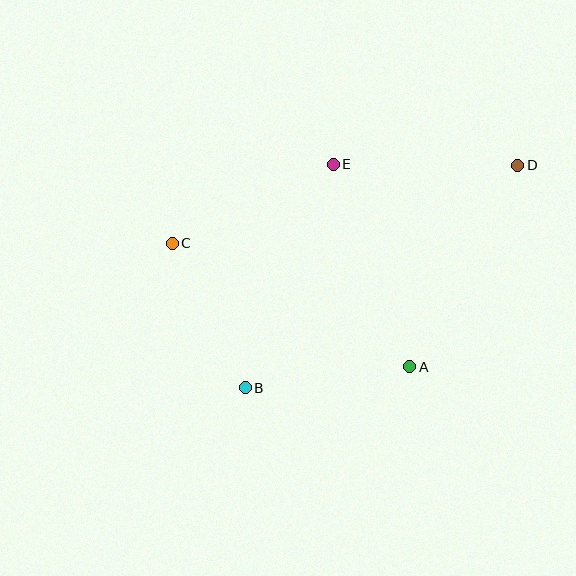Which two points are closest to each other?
Points B and C are closest to each other.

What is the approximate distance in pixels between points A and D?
The distance between A and D is approximately 229 pixels.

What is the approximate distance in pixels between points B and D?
The distance between B and D is approximately 352 pixels.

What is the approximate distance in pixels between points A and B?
The distance between A and B is approximately 166 pixels.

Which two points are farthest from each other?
Points C and D are farthest from each other.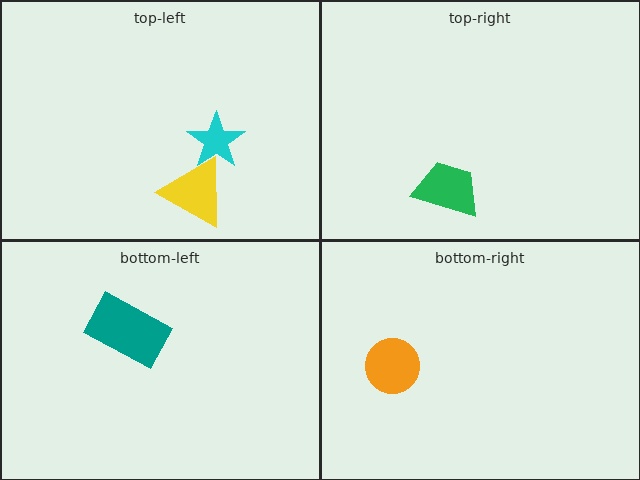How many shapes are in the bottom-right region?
1.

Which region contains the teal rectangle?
The bottom-left region.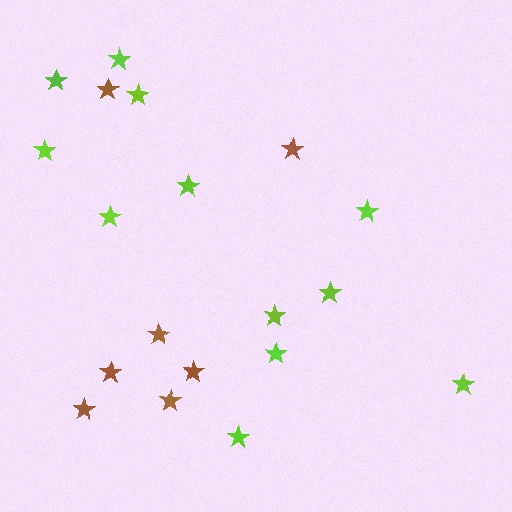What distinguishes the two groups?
There are 2 groups: one group of lime stars (12) and one group of brown stars (7).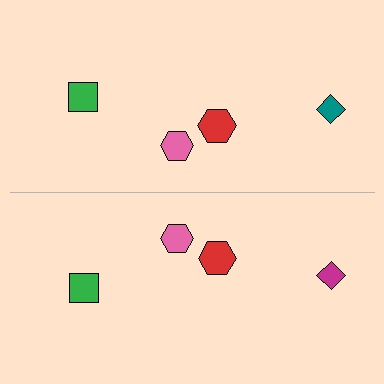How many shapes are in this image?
There are 8 shapes in this image.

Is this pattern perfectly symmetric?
No, the pattern is not perfectly symmetric. The magenta diamond on the bottom side breaks the symmetry — its mirror counterpart is teal.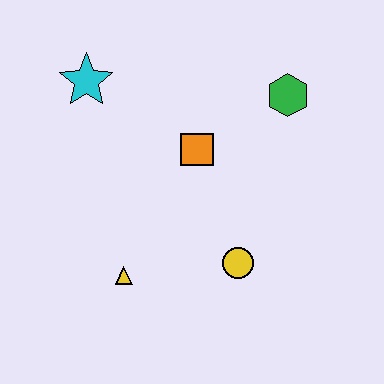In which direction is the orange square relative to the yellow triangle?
The orange square is above the yellow triangle.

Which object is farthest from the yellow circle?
The cyan star is farthest from the yellow circle.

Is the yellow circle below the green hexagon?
Yes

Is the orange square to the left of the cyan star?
No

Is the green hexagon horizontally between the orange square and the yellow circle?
No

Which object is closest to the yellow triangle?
The yellow circle is closest to the yellow triangle.